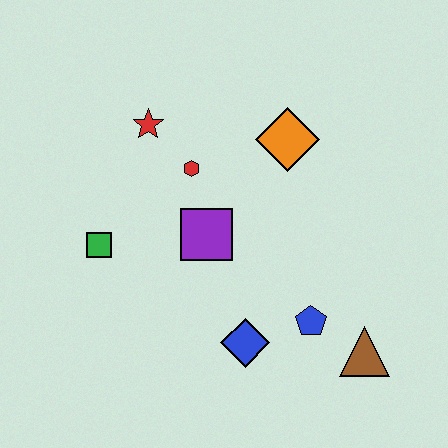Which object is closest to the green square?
The purple square is closest to the green square.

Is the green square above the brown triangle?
Yes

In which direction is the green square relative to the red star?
The green square is below the red star.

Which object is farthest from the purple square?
The brown triangle is farthest from the purple square.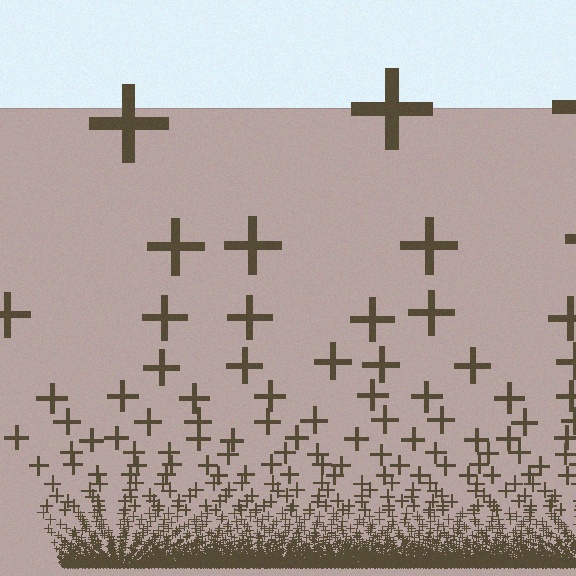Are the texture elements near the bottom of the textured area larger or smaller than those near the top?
Smaller. The gradient is inverted — elements near the bottom are smaller and denser.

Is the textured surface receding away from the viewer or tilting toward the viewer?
The surface appears to tilt toward the viewer. Texture elements get larger and sparser toward the top.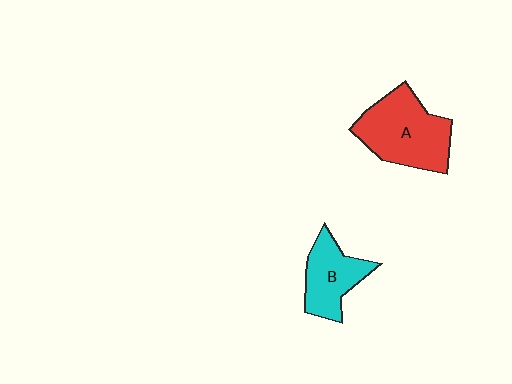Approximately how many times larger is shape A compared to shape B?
Approximately 1.5 times.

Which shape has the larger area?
Shape A (red).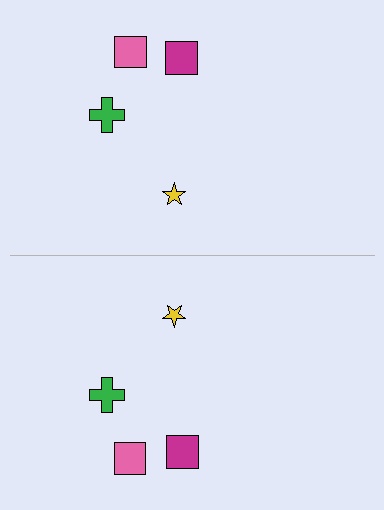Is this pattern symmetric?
Yes, this pattern has bilateral (reflection) symmetry.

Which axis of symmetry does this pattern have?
The pattern has a horizontal axis of symmetry running through the center of the image.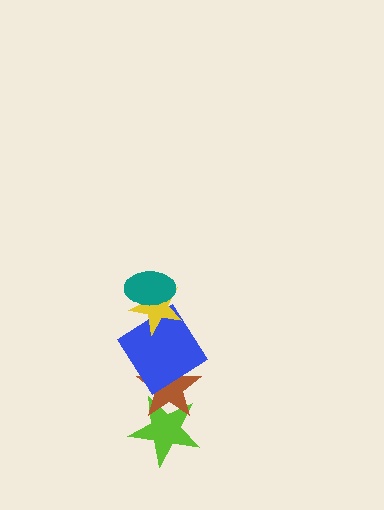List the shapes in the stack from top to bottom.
From top to bottom: the teal ellipse, the yellow star, the blue diamond, the brown star, the lime star.